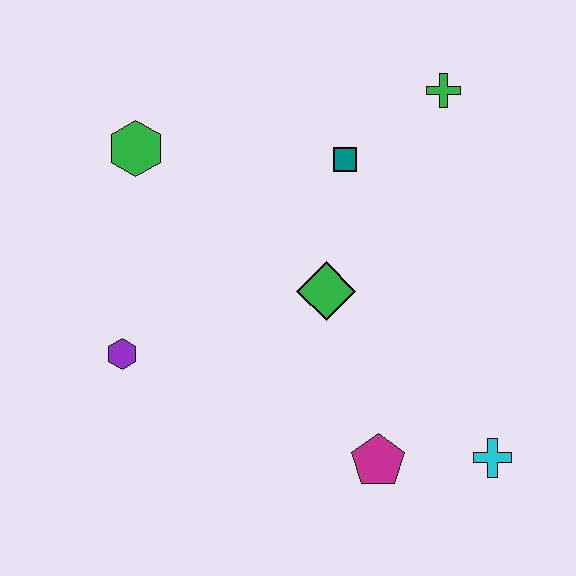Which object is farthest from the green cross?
The purple hexagon is farthest from the green cross.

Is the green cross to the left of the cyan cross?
Yes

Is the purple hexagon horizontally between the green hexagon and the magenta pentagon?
No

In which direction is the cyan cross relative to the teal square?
The cyan cross is below the teal square.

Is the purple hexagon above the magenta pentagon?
Yes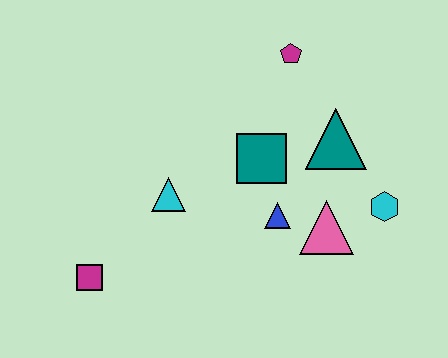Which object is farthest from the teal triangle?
The magenta square is farthest from the teal triangle.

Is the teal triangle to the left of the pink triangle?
No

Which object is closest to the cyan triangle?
The teal square is closest to the cyan triangle.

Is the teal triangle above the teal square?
Yes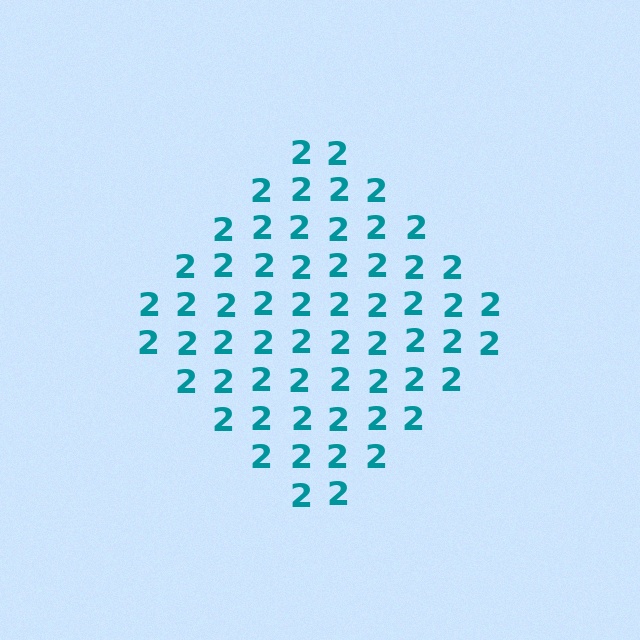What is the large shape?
The large shape is a diamond.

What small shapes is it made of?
It is made of small digit 2's.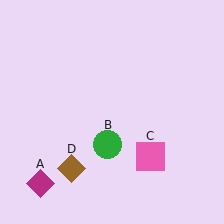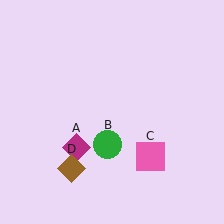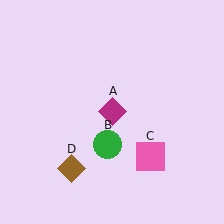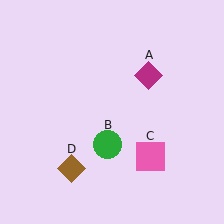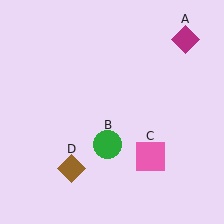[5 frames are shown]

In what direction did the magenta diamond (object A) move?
The magenta diamond (object A) moved up and to the right.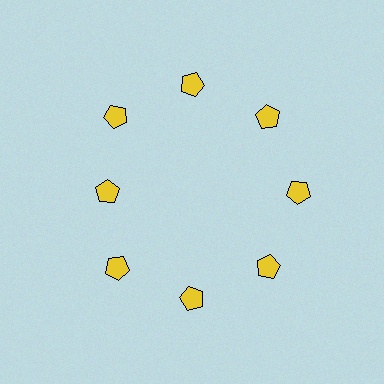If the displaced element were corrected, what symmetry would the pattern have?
It would have 8-fold rotational symmetry — the pattern would map onto itself every 45 degrees.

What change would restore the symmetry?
The symmetry would be restored by moving it outward, back onto the ring so that all 8 pentagons sit at equal angles and equal distance from the center.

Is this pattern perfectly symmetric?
No. The 8 yellow pentagons are arranged in a ring, but one element near the 9 o'clock position is pulled inward toward the center, breaking the 8-fold rotational symmetry.